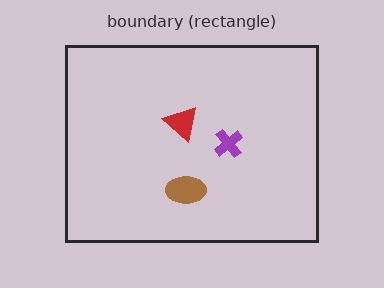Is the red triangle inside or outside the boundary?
Inside.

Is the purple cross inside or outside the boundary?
Inside.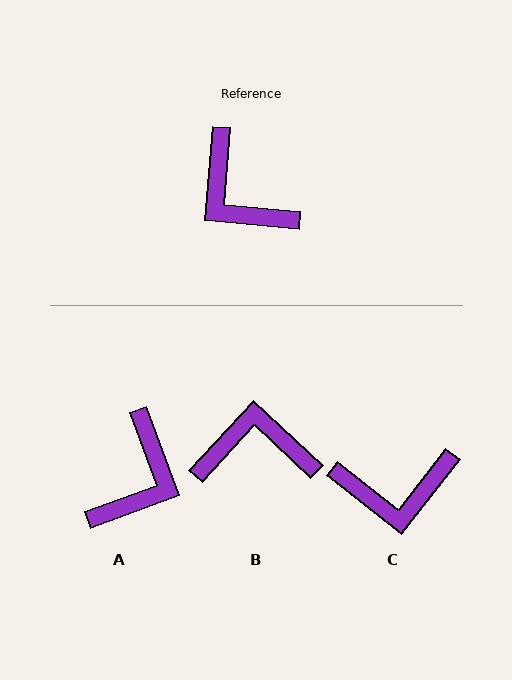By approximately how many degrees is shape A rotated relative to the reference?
Approximately 115 degrees counter-clockwise.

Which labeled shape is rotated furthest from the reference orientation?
B, about 128 degrees away.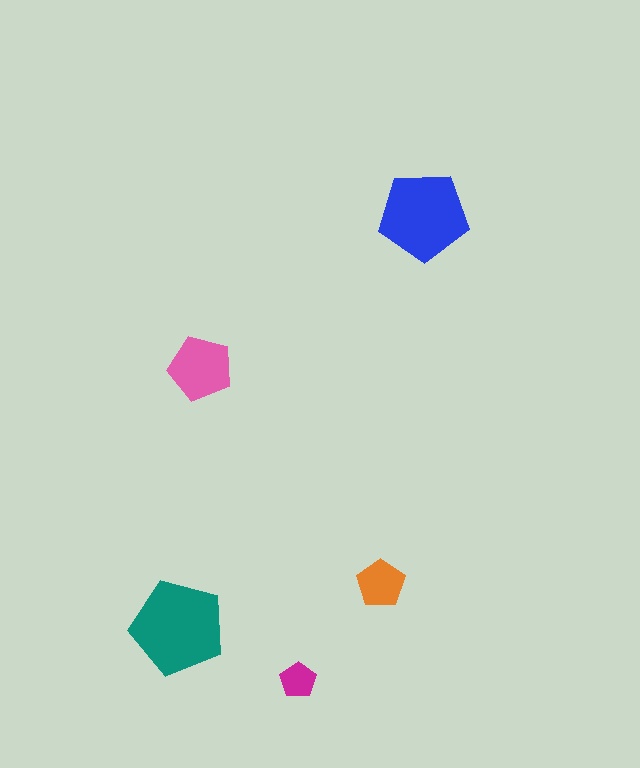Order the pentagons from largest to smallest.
the teal one, the blue one, the pink one, the orange one, the magenta one.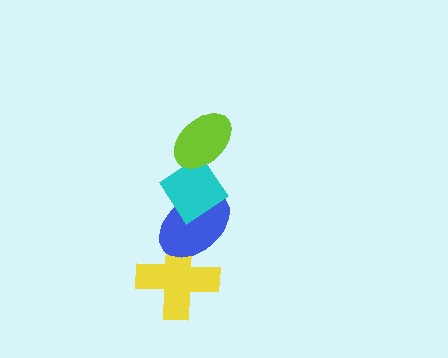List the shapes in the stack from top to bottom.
From top to bottom: the lime ellipse, the cyan diamond, the blue ellipse, the yellow cross.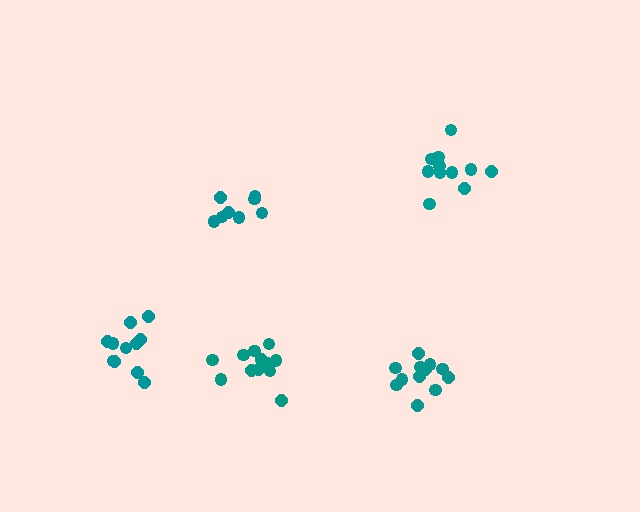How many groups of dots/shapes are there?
There are 5 groups.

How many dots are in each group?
Group 1: 13 dots, Group 2: 8 dots, Group 3: 11 dots, Group 4: 14 dots, Group 5: 11 dots (57 total).